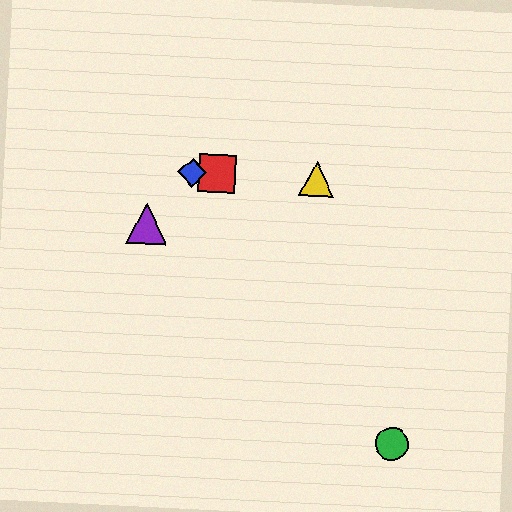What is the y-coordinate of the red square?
The red square is at y≈174.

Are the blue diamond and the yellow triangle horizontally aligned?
Yes, both are at y≈172.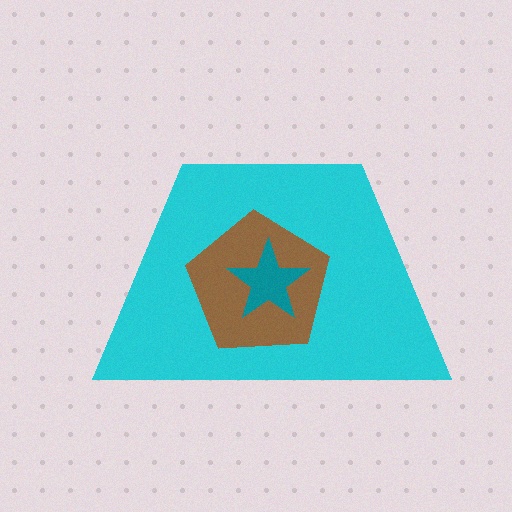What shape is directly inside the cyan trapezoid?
The brown pentagon.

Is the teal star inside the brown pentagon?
Yes.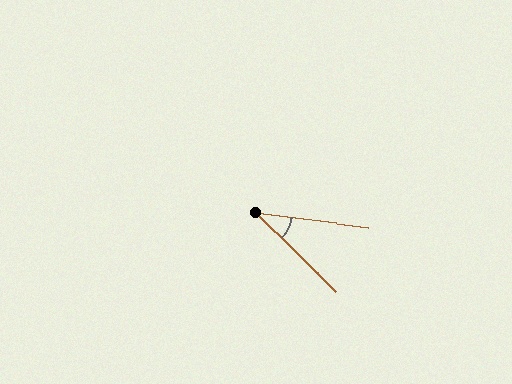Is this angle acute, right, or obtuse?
It is acute.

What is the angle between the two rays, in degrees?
Approximately 37 degrees.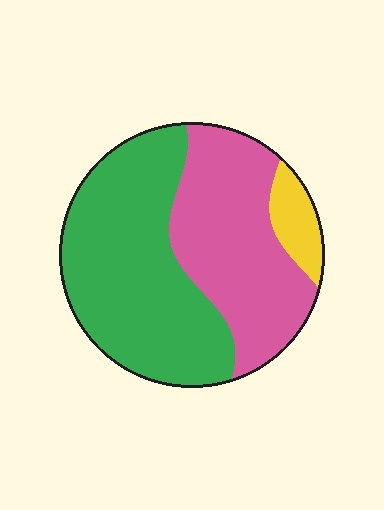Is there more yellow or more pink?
Pink.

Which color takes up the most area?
Green, at roughly 50%.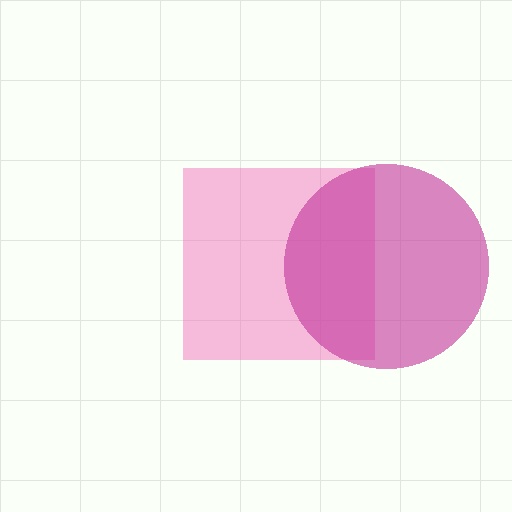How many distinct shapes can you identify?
There are 2 distinct shapes: a pink square, a magenta circle.